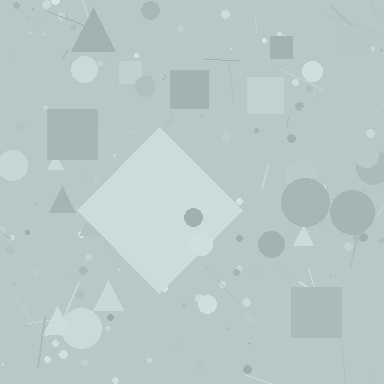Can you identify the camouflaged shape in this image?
The camouflaged shape is a diamond.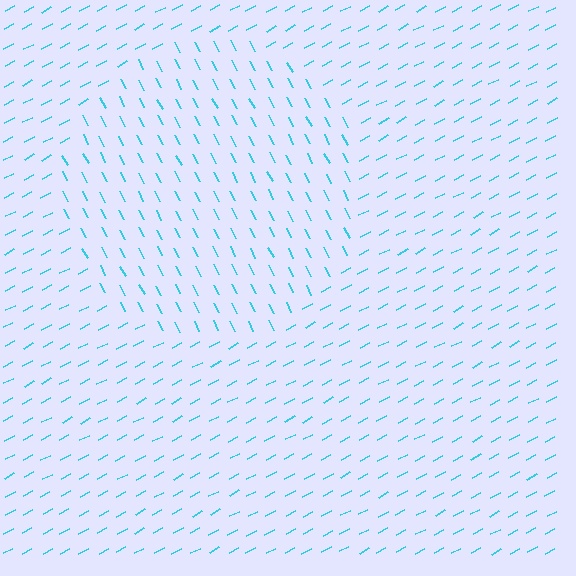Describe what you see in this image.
The image is filled with small cyan line segments. A circle region in the image has lines oriented differently from the surrounding lines, creating a visible texture boundary.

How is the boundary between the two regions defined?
The boundary is defined purely by a change in line orientation (approximately 89 degrees difference). All lines are the same color and thickness.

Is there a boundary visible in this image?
Yes, there is a texture boundary formed by a change in line orientation.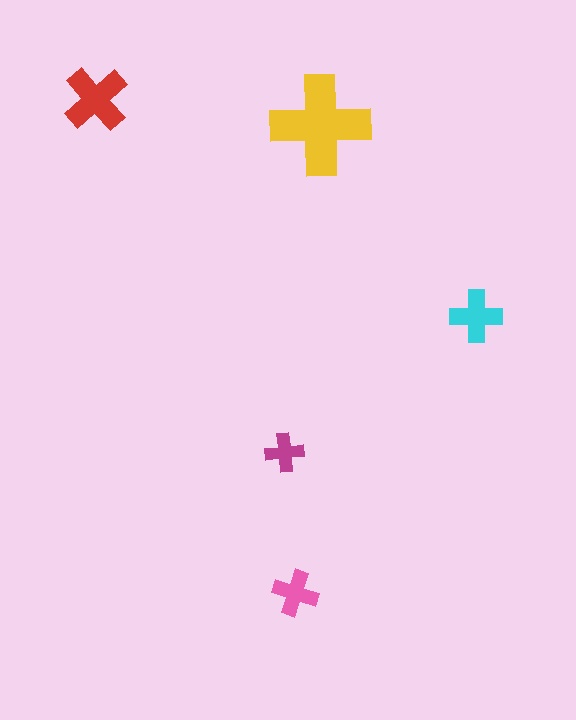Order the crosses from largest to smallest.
the yellow one, the red one, the cyan one, the pink one, the magenta one.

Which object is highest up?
The red cross is topmost.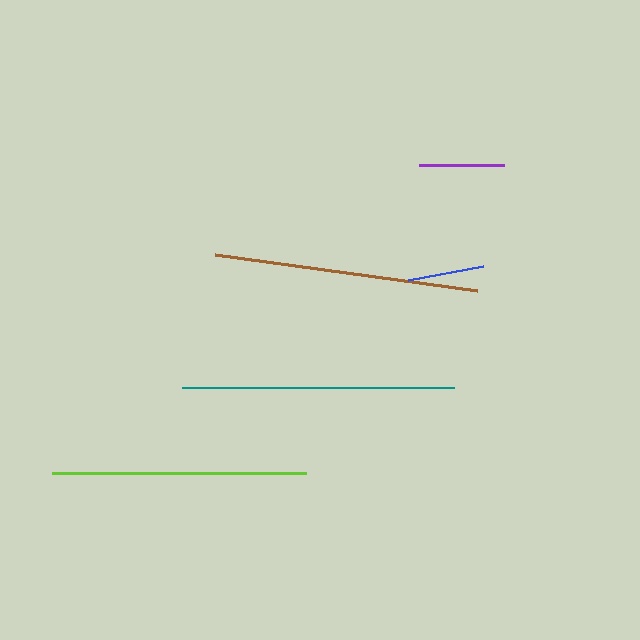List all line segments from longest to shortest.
From longest to shortest: teal, brown, lime, purple, blue.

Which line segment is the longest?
The teal line is the longest at approximately 272 pixels.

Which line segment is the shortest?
The blue line is the shortest at approximately 76 pixels.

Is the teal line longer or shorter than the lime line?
The teal line is longer than the lime line.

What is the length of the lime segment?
The lime segment is approximately 254 pixels long.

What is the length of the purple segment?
The purple segment is approximately 85 pixels long.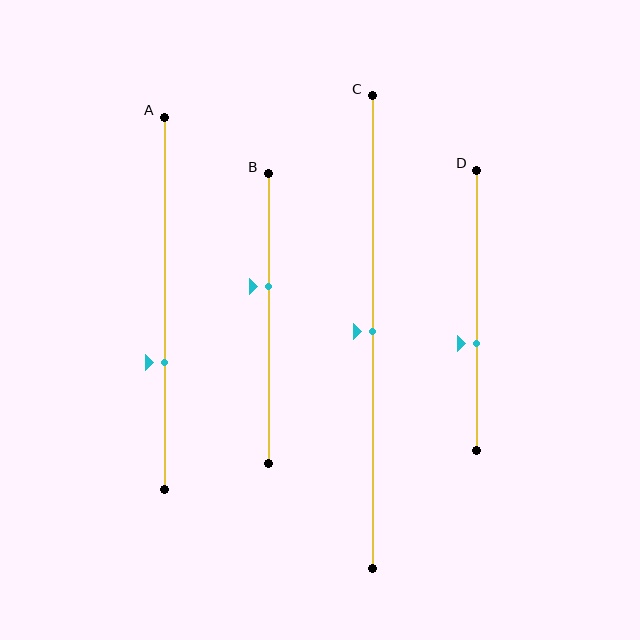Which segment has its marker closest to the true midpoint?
Segment C has its marker closest to the true midpoint.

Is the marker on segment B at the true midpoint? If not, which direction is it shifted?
No, the marker on segment B is shifted upward by about 11% of the segment length.